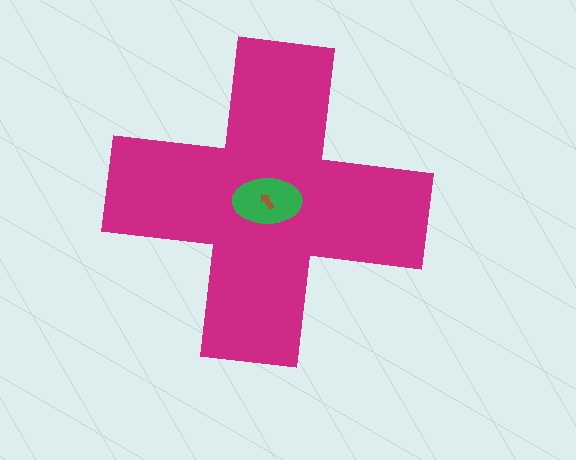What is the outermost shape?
The magenta cross.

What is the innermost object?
The brown arrow.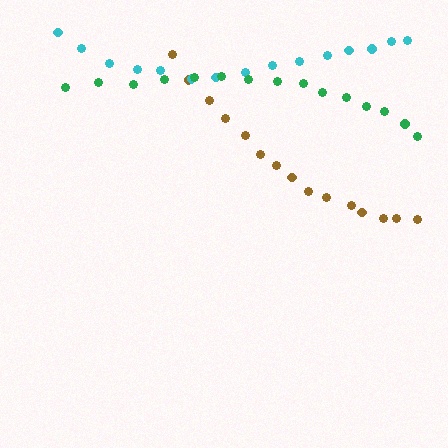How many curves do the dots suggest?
There are 3 distinct paths.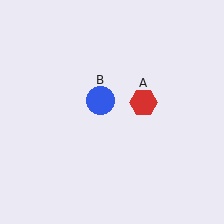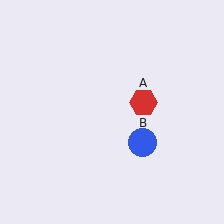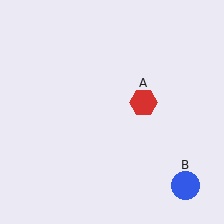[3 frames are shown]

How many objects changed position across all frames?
1 object changed position: blue circle (object B).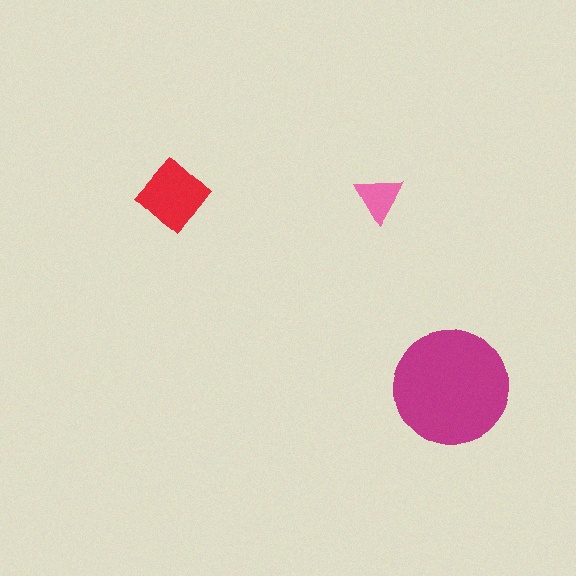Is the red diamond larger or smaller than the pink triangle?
Larger.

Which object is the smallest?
The pink triangle.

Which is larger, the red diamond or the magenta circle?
The magenta circle.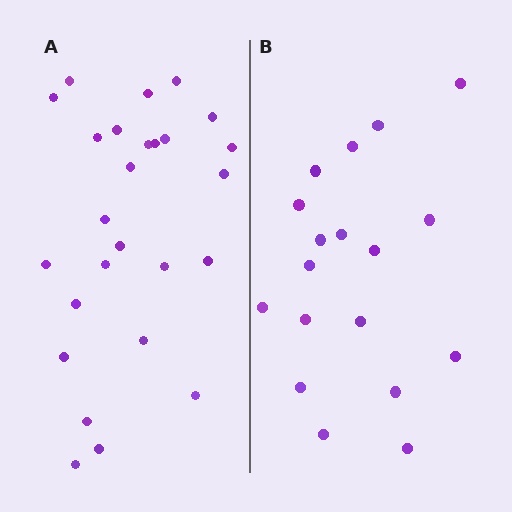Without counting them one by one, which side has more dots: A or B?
Region A (the left region) has more dots.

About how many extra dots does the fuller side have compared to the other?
Region A has roughly 8 or so more dots than region B.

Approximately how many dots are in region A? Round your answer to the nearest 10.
About 30 dots. (The exact count is 26, which rounds to 30.)